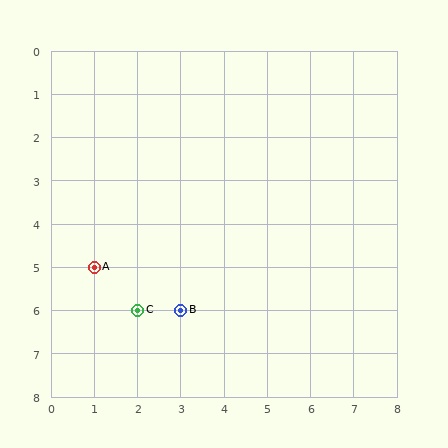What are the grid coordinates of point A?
Point A is at grid coordinates (1, 5).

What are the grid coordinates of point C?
Point C is at grid coordinates (2, 6).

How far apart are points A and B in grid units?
Points A and B are 2 columns and 1 row apart (about 2.2 grid units diagonally).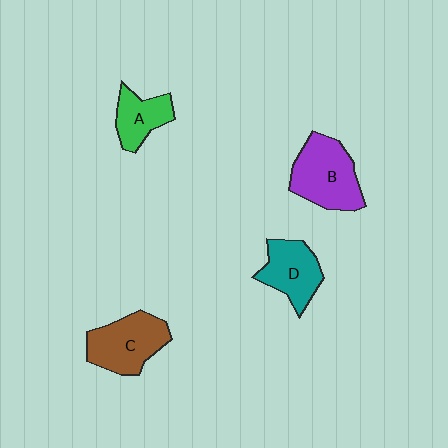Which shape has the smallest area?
Shape A (green).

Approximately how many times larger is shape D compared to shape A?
Approximately 1.3 times.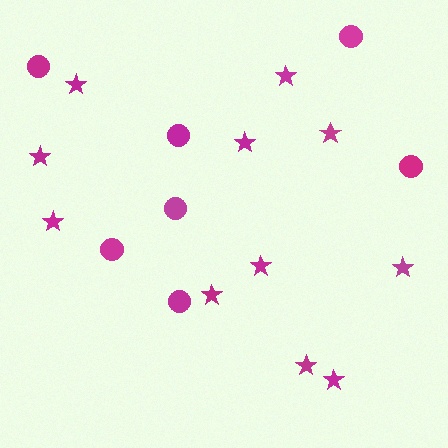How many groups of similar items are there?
There are 2 groups: one group of circles (7) and one group of stars (11).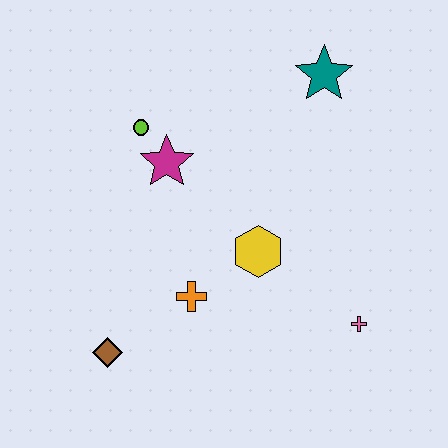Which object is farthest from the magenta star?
The pink cross is farthest from the magenta star.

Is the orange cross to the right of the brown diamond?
Yes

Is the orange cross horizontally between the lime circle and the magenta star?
No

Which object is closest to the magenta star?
The lime circle is closest to the magenta star.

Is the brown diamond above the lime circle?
No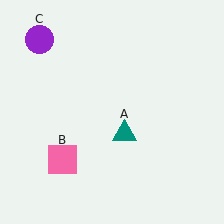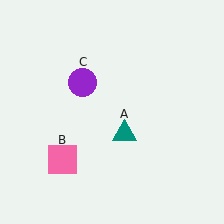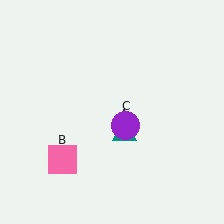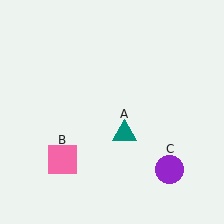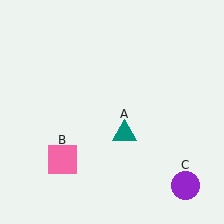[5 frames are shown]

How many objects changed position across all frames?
1 object changed position: purple circle (object C).